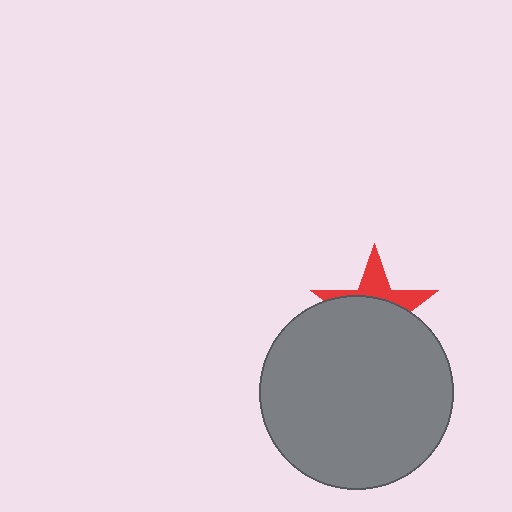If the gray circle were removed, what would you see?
You would see the complete red star.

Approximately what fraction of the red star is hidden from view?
Roughly 63% of the red star is hidden behind the gray circle.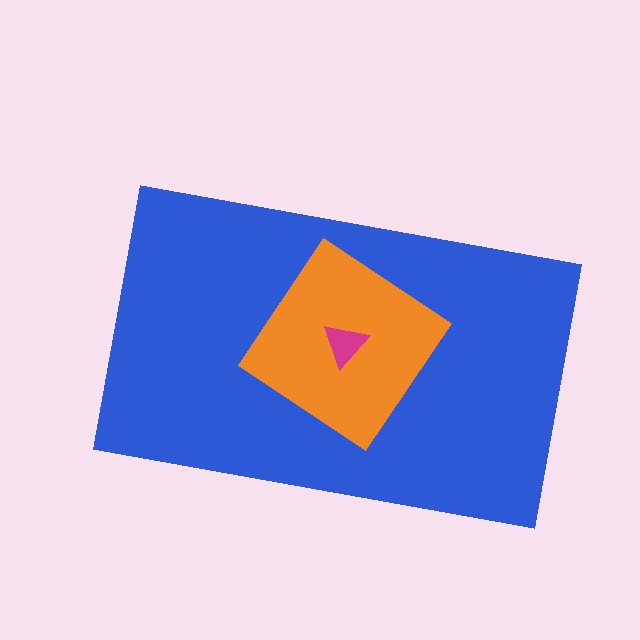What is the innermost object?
The magenta triangle.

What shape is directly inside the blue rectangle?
The orange diamond.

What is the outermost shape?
The blue rectangle.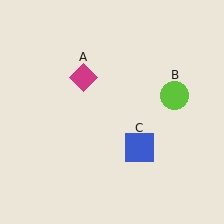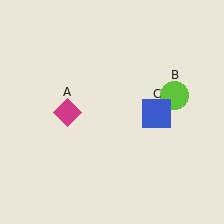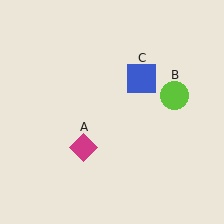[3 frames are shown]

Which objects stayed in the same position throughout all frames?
Lime circle (object B) remained stationary.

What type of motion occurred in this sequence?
The magenta diamond (object A), blue square (object C) rotated counterclockwise around the center of the scene.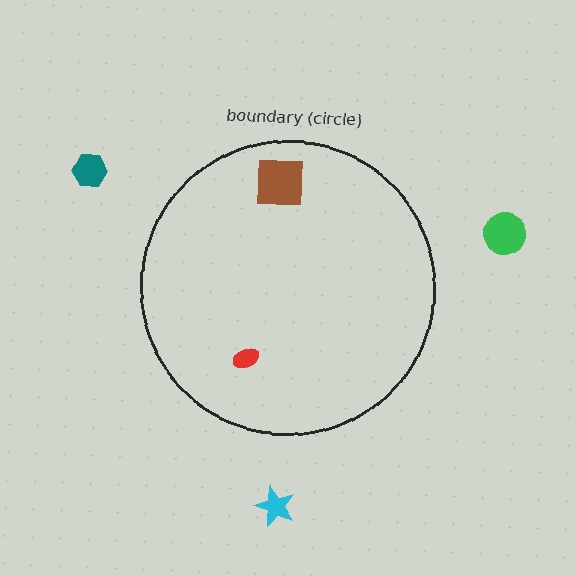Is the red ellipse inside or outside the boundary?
Inside.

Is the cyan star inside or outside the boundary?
Outside.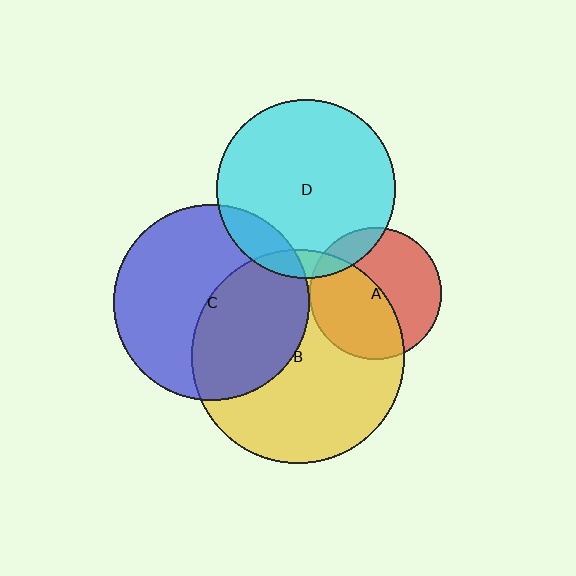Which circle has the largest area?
Circle B (yellow).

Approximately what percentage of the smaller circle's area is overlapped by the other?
Approximately 15%.